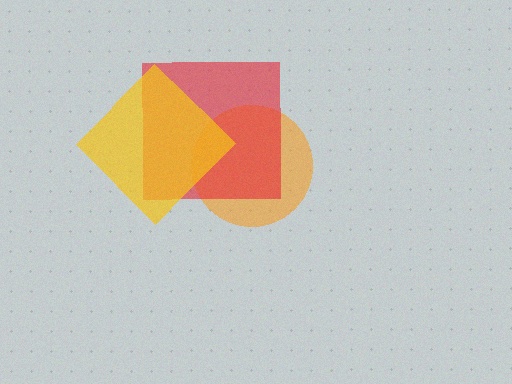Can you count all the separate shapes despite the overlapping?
Yes, there are 3 separate shapes.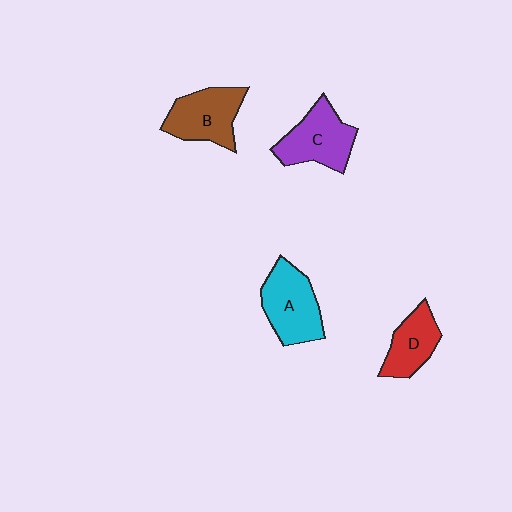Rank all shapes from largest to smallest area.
From largest to smallest: A (cyan), C (purple), B (brown), D (red).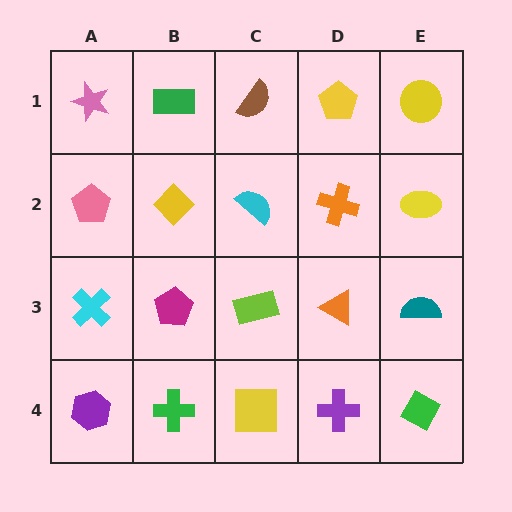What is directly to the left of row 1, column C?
A green rectangle.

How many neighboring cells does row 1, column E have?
2.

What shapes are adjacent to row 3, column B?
A yellow diamond (row 2, column B), a green cross (row 4, column B), a cyan cross (row 3, column A), a lime rectangle (row 3, column C).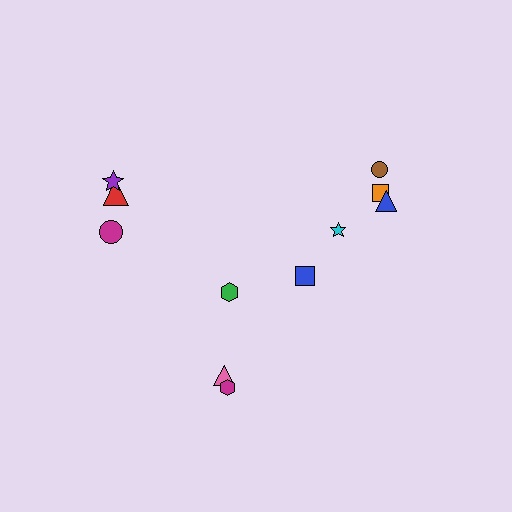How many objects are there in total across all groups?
There are 11 objects.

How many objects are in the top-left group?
There are 3 objects.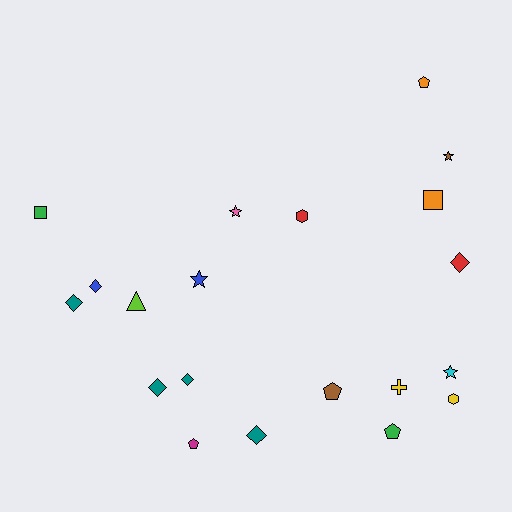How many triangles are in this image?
There is 1 triangle.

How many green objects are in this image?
There are 2 green objects.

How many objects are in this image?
There are 20 objects.